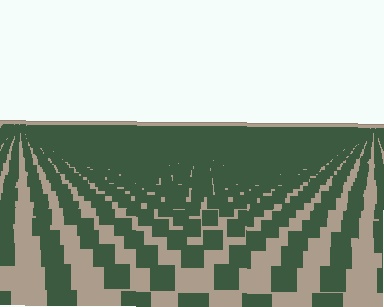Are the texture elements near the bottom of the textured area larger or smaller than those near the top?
Larger. Near the bottom, elements are closer to the viewer and appear at a bigger on-screen size.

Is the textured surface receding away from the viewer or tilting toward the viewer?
The surface is receding away from the viewer. Texture elements get smaller and denser toward the top.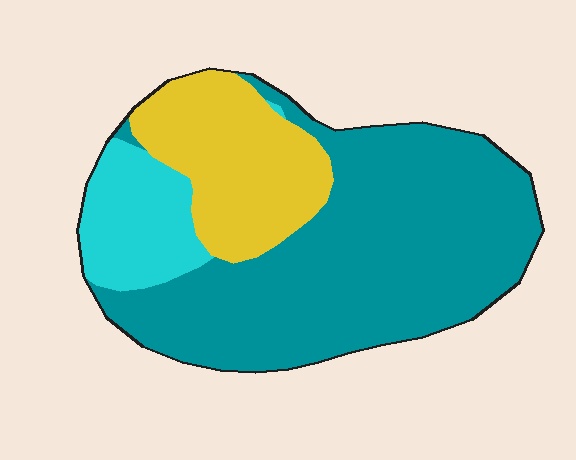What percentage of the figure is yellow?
Yellow takes up between a sixth and a third of the figure.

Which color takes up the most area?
Teal, at roughly 60%.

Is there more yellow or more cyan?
Yellow.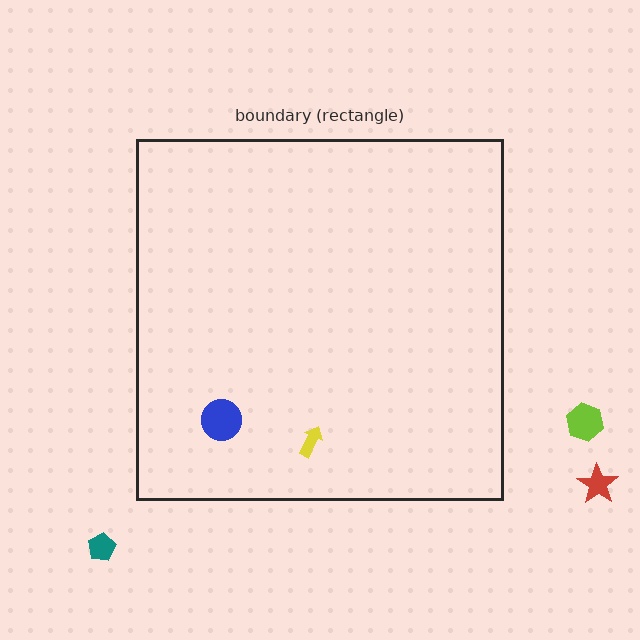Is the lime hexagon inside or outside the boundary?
Outside.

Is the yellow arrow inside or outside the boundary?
Inside.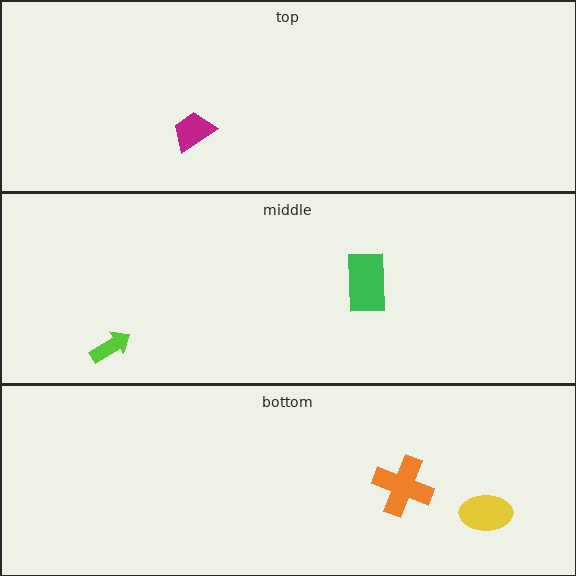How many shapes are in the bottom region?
2.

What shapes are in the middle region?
The lime arrow, the green rectangle.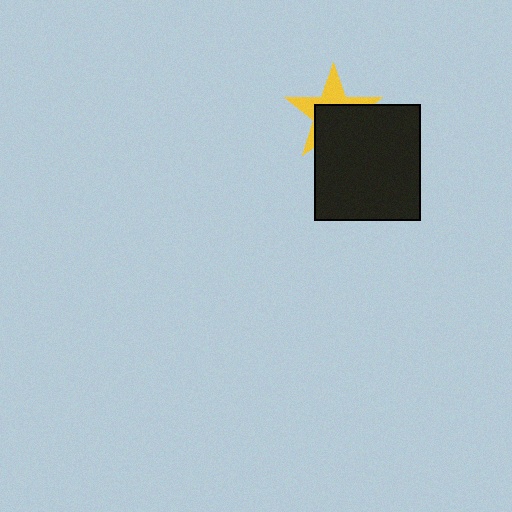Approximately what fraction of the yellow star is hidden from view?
Roughly 58% of the yellow star is hidden behind the black rectangle.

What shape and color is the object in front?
The object in front is a black rectangle.